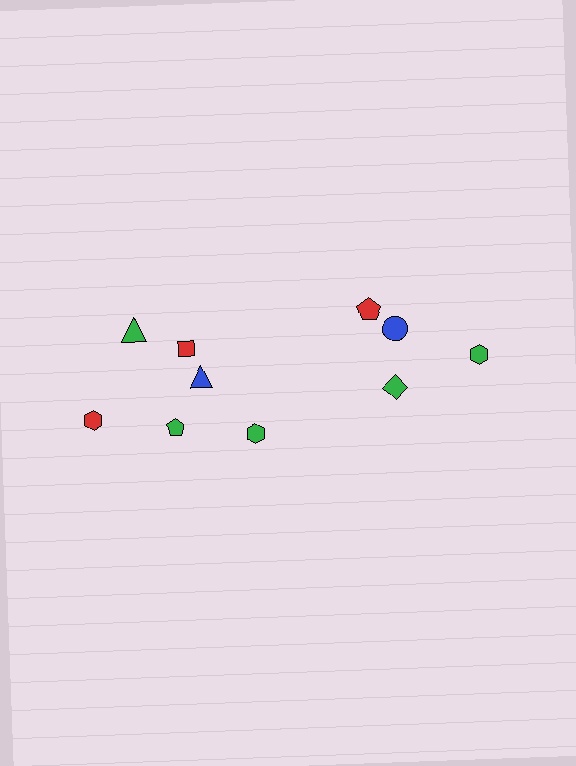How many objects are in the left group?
There are 6 objects.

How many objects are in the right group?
There are 4 objects.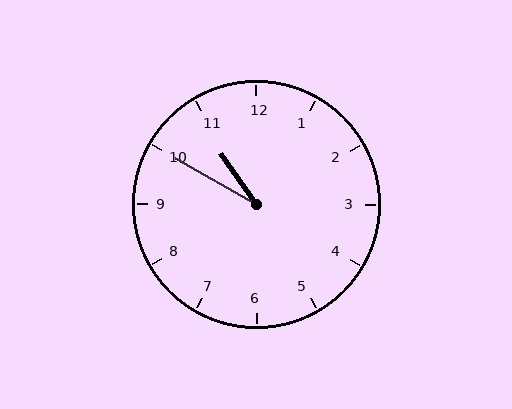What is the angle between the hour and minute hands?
Approximately 25 degrees.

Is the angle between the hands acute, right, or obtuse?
It is acute.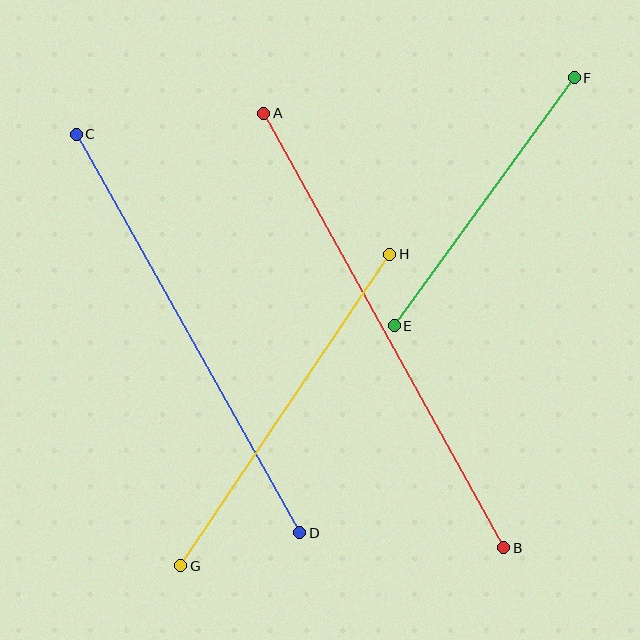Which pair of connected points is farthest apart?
Points A and B are farthest apart.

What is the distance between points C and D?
The distance is approximately 456 pixels.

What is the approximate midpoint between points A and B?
The midpoint is at approximately (384, 330) pixels.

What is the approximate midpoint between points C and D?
The midpoint is at approximately (188, 334) pixels.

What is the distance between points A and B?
The distance is approximately 496 pixels.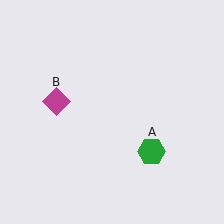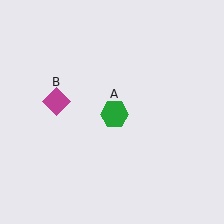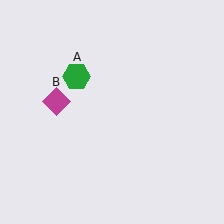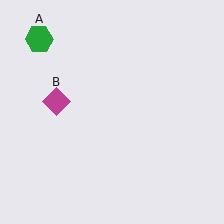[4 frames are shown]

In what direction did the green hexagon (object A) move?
The green hexagon (object A) moved up and to the left.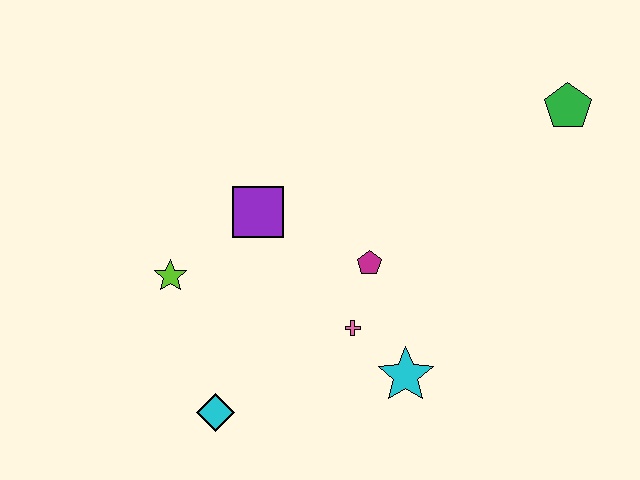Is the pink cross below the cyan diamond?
No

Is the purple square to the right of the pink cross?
No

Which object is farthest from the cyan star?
The green pentagon is farthest from the cyan star.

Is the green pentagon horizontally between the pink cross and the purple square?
No